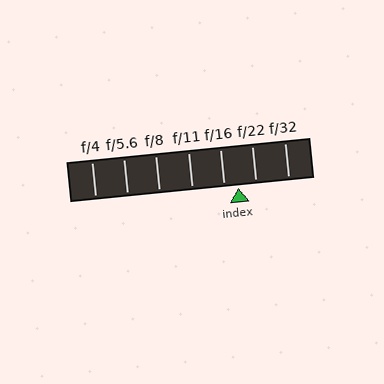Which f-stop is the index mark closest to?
The index mark is closest to f/16.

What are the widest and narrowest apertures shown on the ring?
The widest aperture shown is f/4 and the narrowest is f/32.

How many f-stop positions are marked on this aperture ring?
There are 7 f-stop positions marked.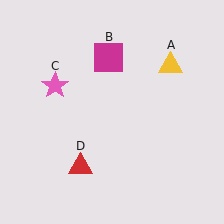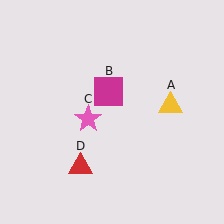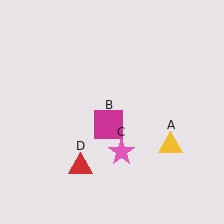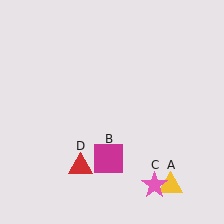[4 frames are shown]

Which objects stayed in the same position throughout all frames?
Red triangle (object D) remained stationary.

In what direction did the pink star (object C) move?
The pink star (object C) moved down and to the right.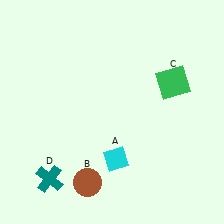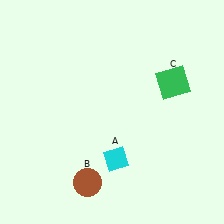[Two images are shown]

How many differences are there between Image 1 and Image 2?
There is 1 difference between the two images.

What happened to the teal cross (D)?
The teal cross (D) was removed in Image 2. It was in the bottom-left area of Image 1.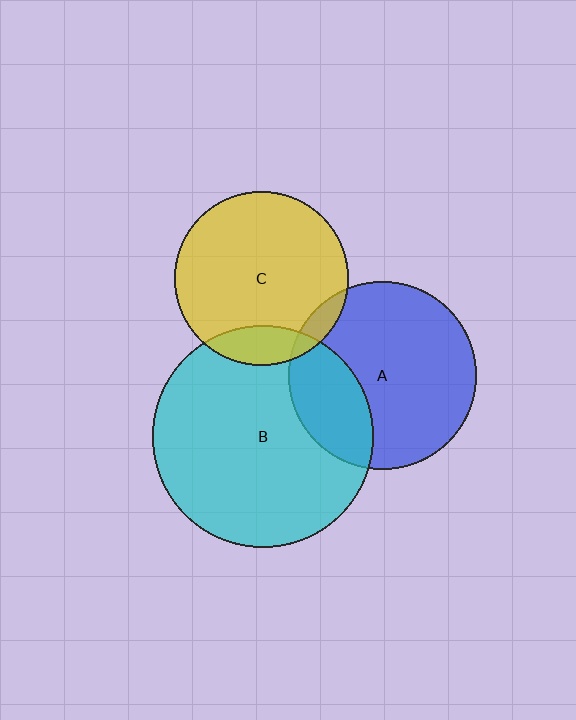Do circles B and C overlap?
Yes.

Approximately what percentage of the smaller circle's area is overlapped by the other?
Approximately 15%.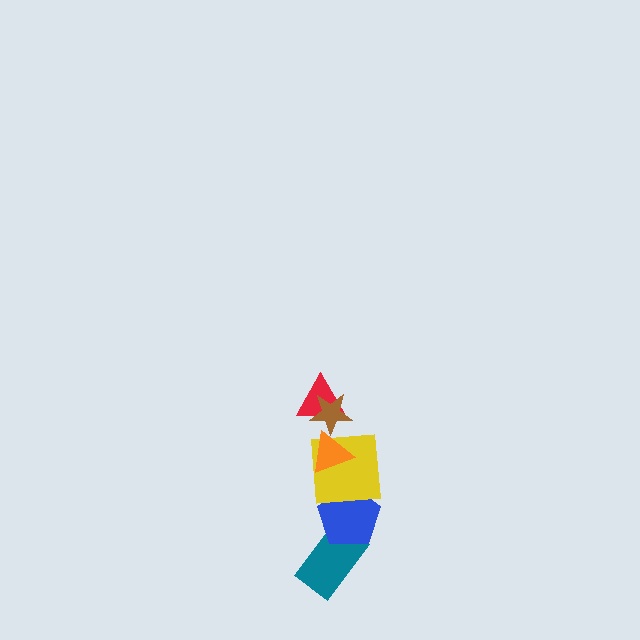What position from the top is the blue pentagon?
The blue pentagon is 5th from the top.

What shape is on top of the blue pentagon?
The yellow square is on top of the blue pentagon.